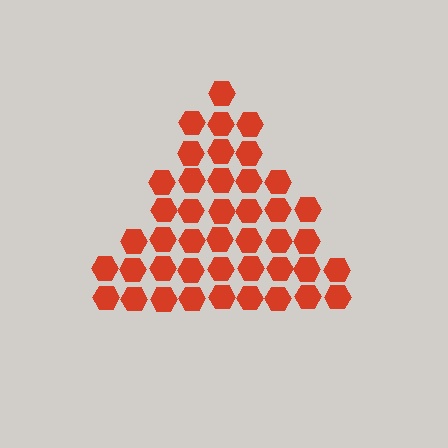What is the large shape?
The large shape is a triangle.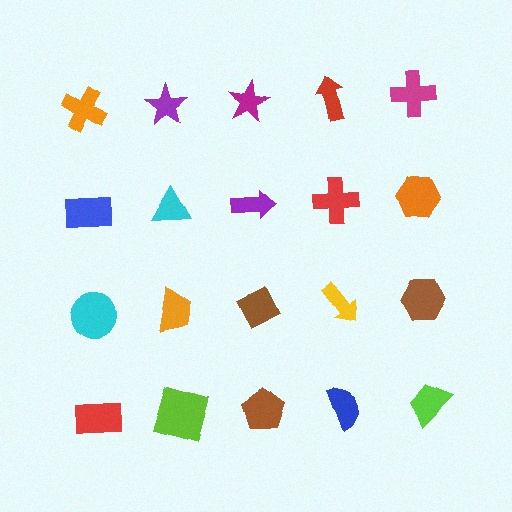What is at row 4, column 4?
A blue semicircle.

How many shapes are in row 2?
5 shapes.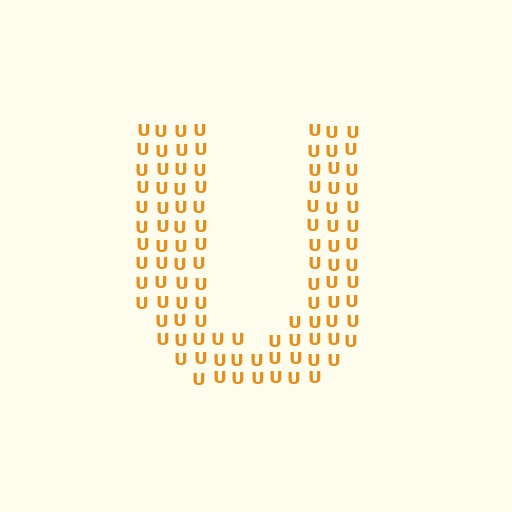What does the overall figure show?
The overall figure shows the letter U.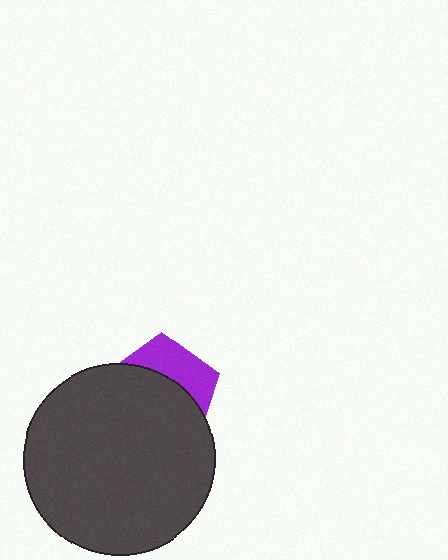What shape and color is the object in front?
The object in front is a dark gray circle.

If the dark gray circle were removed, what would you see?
You would see the complete purple pentagon.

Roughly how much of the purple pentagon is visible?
A small part of it is visible (roughly 34%).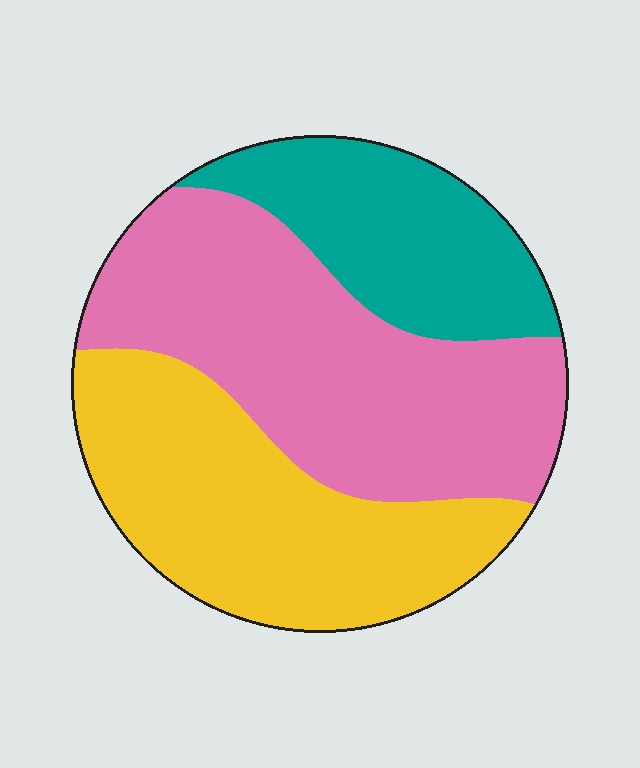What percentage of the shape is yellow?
Yellow covers roughly 35% of the shape.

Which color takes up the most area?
Pink, at roughly 45%.